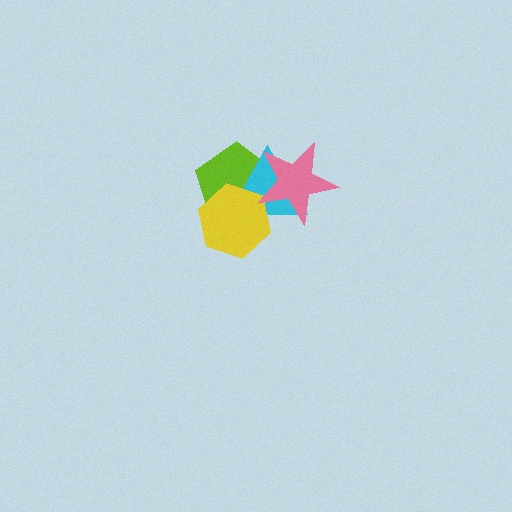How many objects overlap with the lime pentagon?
3 objects overlap with the lime pentagon.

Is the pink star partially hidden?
No, no other shape covers it.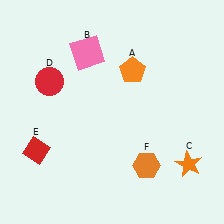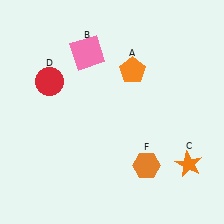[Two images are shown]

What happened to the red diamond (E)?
The red diamond (E) was removed in Image 2. It was in the bottom-left area of Image 1.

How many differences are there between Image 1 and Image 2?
There is 1 difference between the two images.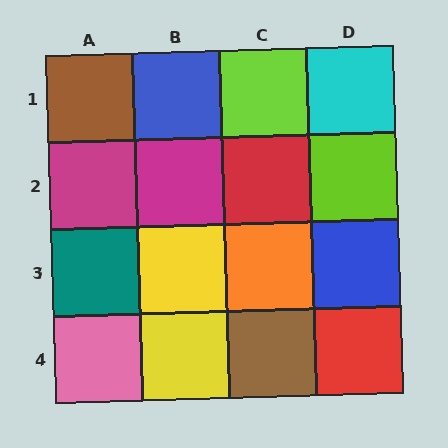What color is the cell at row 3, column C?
Orange.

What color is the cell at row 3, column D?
Blue.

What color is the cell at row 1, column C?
Lime.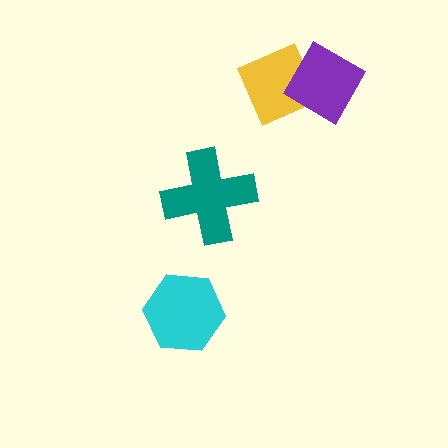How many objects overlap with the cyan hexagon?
0 objects overlap with the cyan hexagon.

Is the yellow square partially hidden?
Yes, it is partially covered by another shape.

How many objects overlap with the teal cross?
0 objects overlap with the teal cross.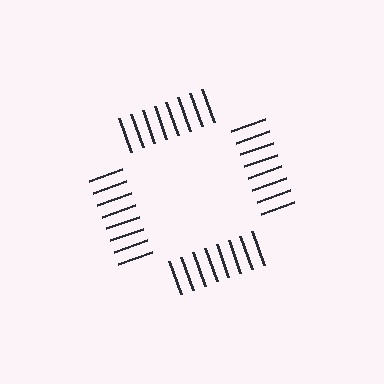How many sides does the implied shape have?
4 sides — the line-ends trace a square.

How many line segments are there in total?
32 — 8 along each of the 4 edges.